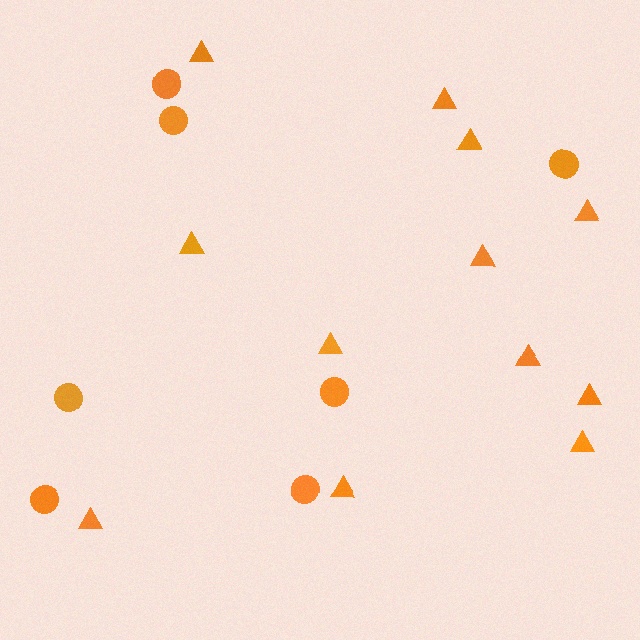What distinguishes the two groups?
There are 2 groups: one group of circles (7) and one group of triangles (12).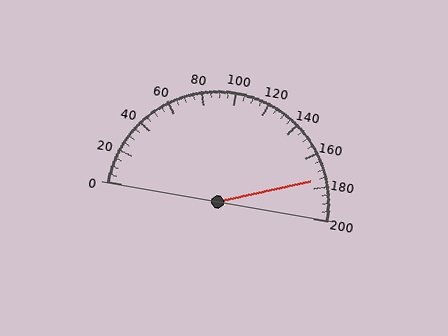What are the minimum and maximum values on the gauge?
The gauge ranges from 0 to 200.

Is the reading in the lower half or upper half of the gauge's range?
The reading is in the upper half of the range (0 to 200).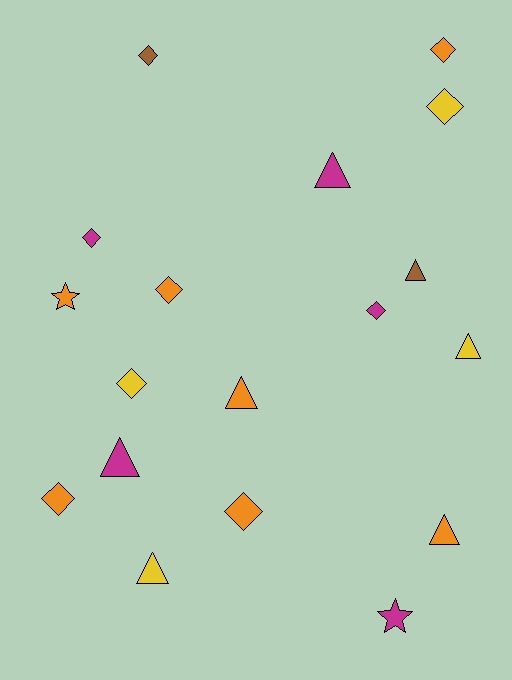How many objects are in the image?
There are 18 objects.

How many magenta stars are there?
There is 1 magenta star.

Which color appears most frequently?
Orange, with 7 objects.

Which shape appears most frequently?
Diamond, with 9 objects.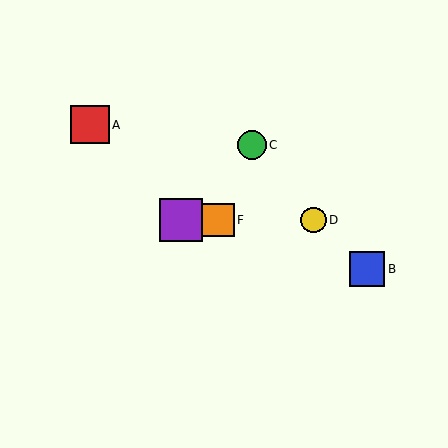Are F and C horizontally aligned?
No, F is at y≈220 and C is at y≈145.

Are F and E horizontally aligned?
Yes, both are at y≈220.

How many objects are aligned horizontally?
3 objects (D, E, F) are aligned horizontally.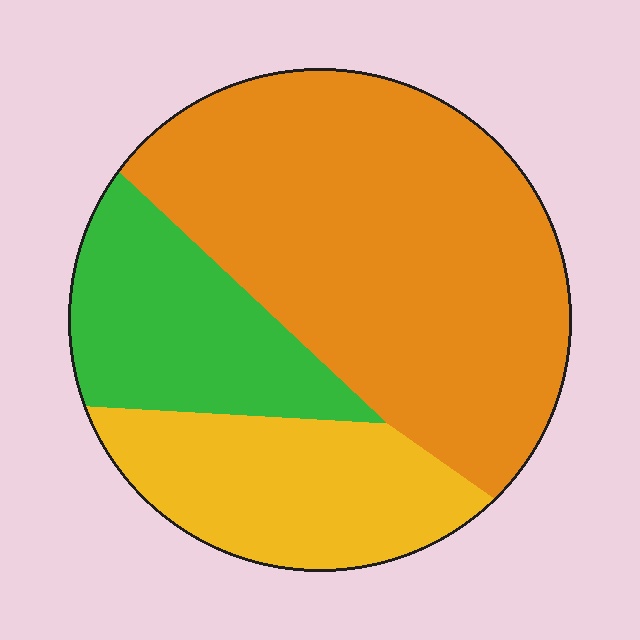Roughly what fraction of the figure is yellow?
Yellow covers 23% of the figure.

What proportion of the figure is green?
Green takes up about one fifth (1/5) of the figure.